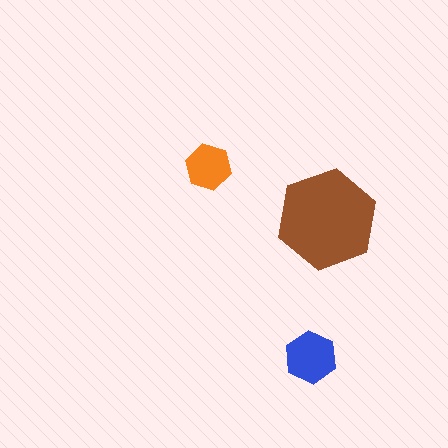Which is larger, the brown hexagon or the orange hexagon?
The brown one.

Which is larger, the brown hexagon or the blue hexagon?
The brown one.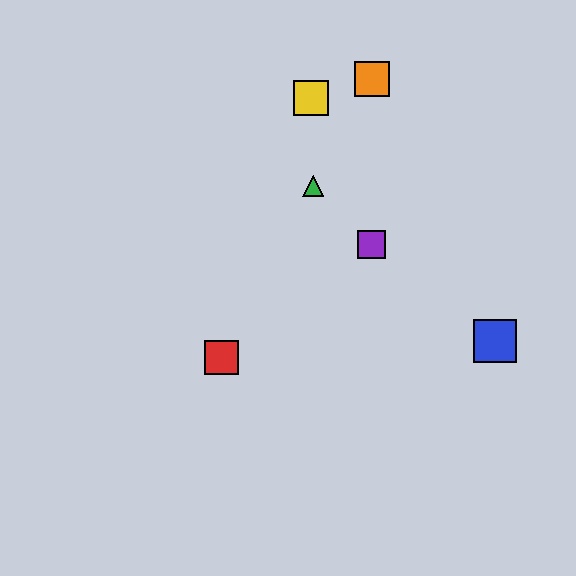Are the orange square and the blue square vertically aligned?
No, the orange square is at x≈372 and the blue square is at x≈495.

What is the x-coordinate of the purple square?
The purple square is at x≈372.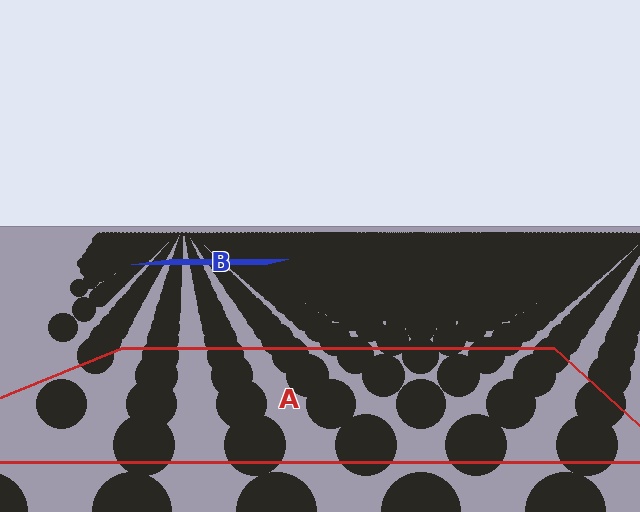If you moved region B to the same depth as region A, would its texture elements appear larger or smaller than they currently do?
They would appear larger. At a closer depth, the same texture elements are projected at a bigger on-screen size.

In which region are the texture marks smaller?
The texture marks are smaller in region B, because it is farther away.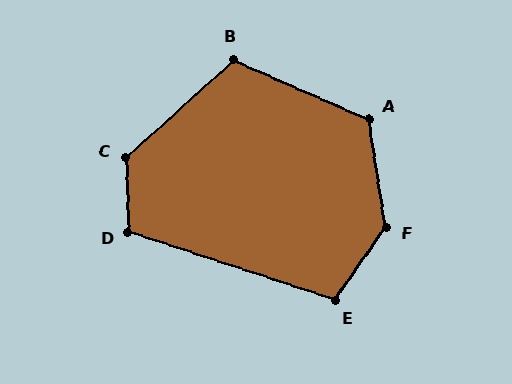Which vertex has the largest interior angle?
F, at approximately 137 degrees.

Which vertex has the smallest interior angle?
E, at approximately 107 degrees.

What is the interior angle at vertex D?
Approximately 110 degrees (obtuse).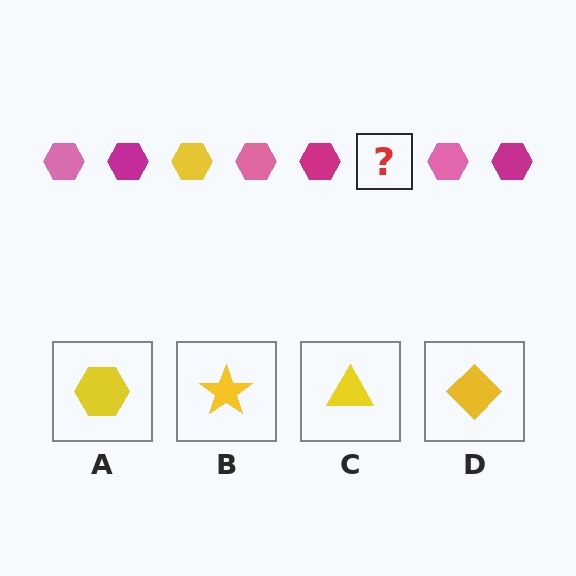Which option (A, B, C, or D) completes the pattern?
A.